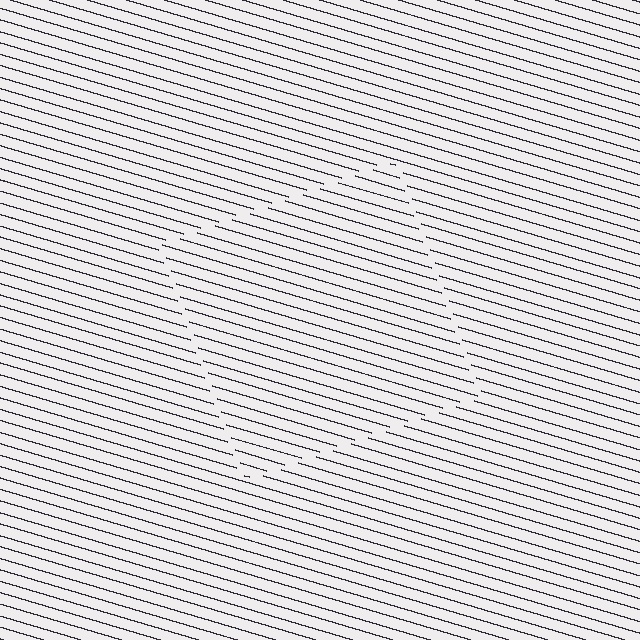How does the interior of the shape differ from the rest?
The interior of the shape contains the same grating, shifted by half a period — the contour is defined by the phase discontinuity where line-ends from the inner and outer gratings abut.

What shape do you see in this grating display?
An illusory square. The interior of the shape contains the same grating, shifted by half a period — the contour is defined by the phase discontinuity where line-ends from the inner and outer gratings abut.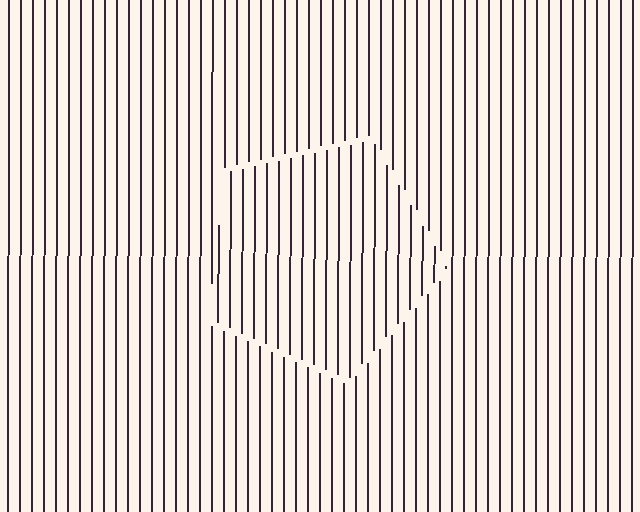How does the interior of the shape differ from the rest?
The interior of the shape contains the same grating, shifted by half a period — the contour is defined by the phase discontinuity where line-ends from the inner and outer gratings abut.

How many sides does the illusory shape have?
5 sides — the line-ends trace a pentagon.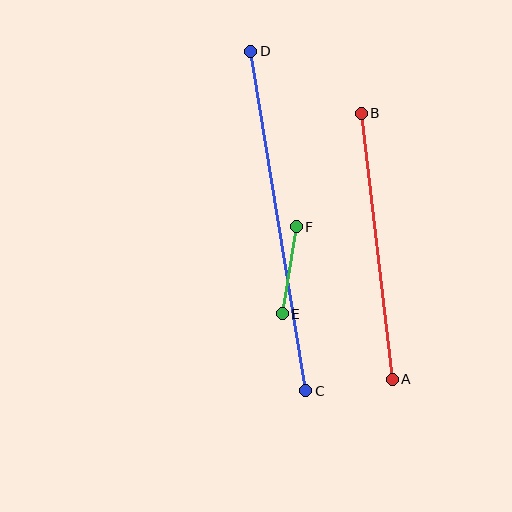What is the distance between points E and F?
The distance is approximately 88 pixels.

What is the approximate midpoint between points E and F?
The midpoint is at approximately (289, 270) pixels.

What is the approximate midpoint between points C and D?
The midpoint is at approximately (278, 221) pixels.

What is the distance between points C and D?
The distance is approximately 344 pixels.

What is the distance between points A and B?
The distance is approximately 268 pixels.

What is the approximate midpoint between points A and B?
The midpoint is at approximately (377, 246) pixels.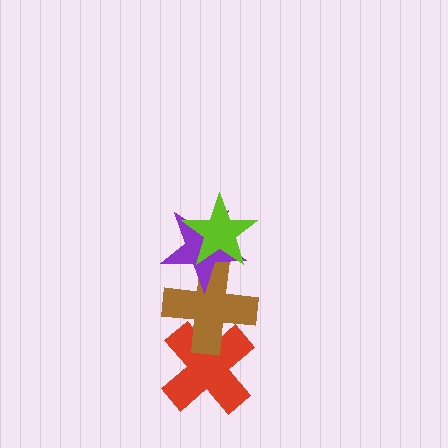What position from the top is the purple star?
The purple star is 2nd from the top.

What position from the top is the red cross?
The red cross is 4th from the top.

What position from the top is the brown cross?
The brown cross is 3rd from the top.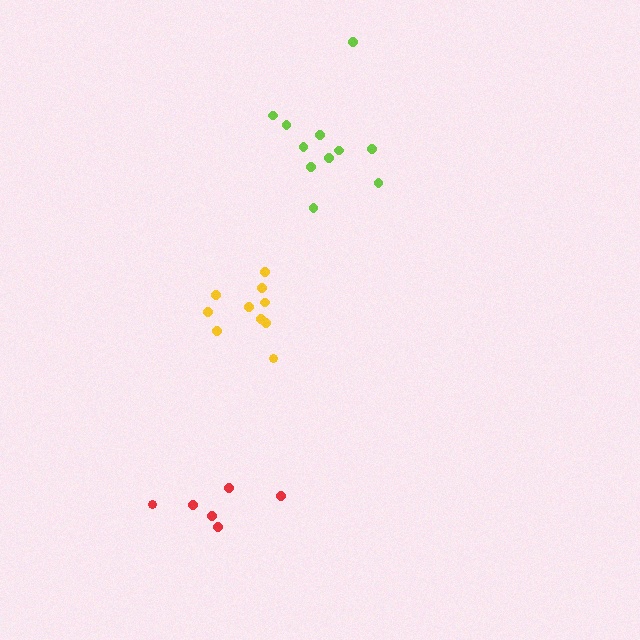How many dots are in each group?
Group 1: 6 dots, Group 2: 10 dots, Group 3: 11 dots (27 total).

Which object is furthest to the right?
The lime cluster is rightmost.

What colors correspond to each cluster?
The clusters are colored: red, yellow, lime.